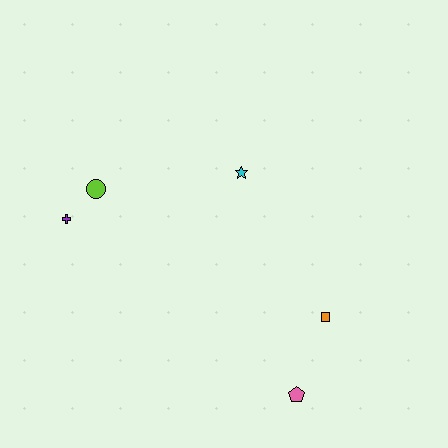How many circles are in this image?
There is 1 circle.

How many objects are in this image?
There are 5 objects.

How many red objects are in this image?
There are no red objects.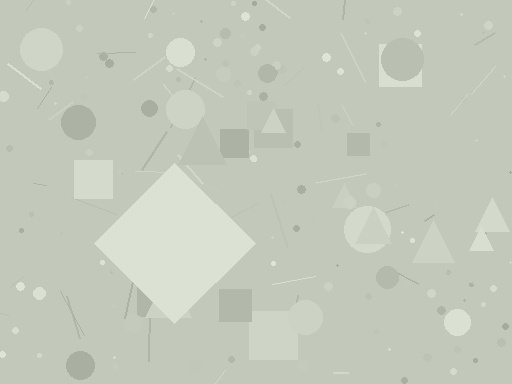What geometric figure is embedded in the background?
A diamond is embedded in the background.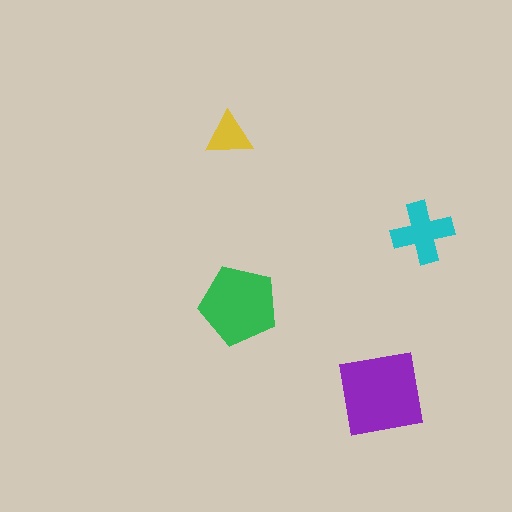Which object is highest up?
The yellow triangle is topmost.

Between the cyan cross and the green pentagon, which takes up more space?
The green pentagon.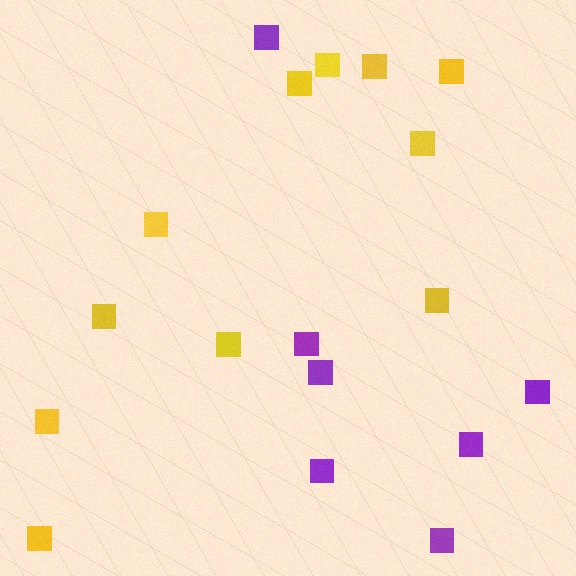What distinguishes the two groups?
There are 2 groups: one group of yellow squares (11) and one group of purple squares (7).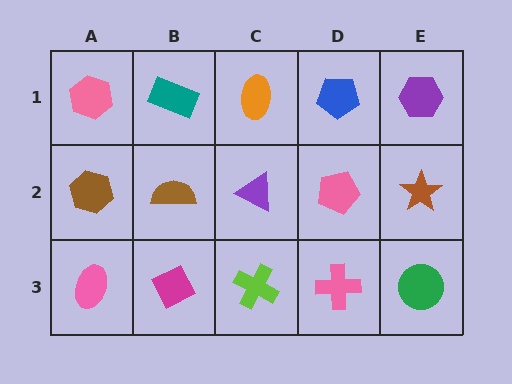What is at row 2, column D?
A pink pentagon.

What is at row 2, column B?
A brown semicircle.